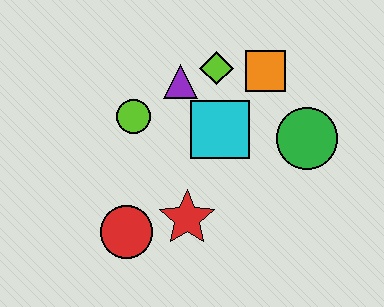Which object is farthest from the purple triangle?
The red circle is farthest from the purple triangle.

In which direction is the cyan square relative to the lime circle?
The cyan square is to the right of the lime circle.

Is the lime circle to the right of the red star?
No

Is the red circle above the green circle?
No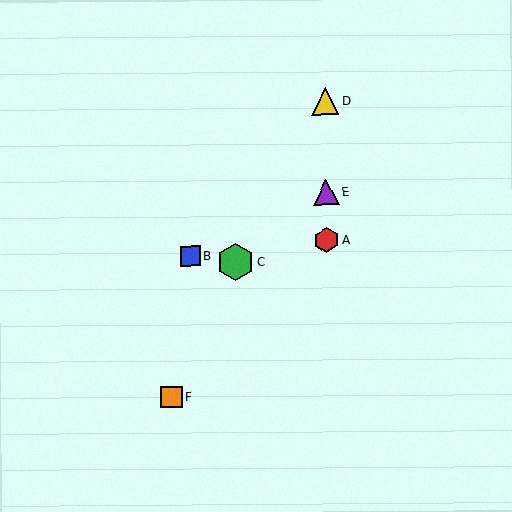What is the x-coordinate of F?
Object F is at x≈172.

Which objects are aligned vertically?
Objects A, D, E are aligned vertically.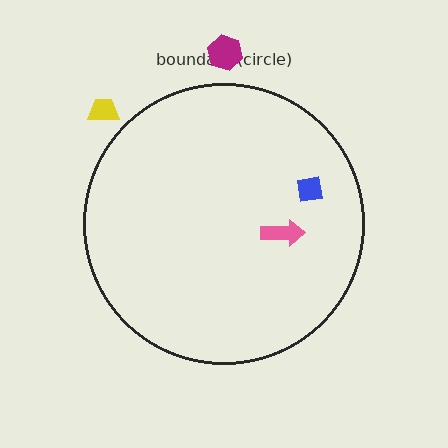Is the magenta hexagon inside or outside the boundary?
Outside.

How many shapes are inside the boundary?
2 inside, 2 outside.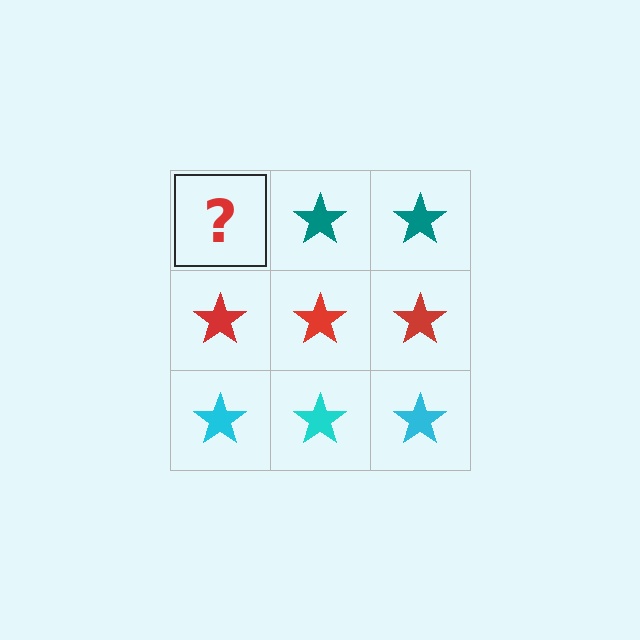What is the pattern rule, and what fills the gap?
The rule is that each row has a consistent color. The gap should be filled with a teal star.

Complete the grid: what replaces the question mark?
The question mark should be replaced with a teal star.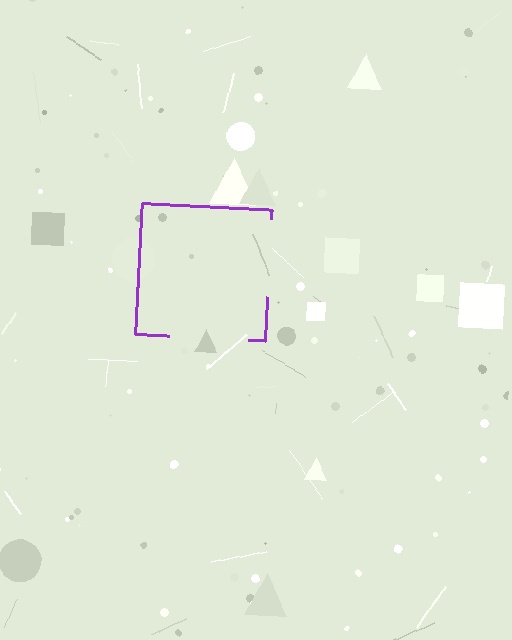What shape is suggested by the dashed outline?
The dashed outline suggests a square.